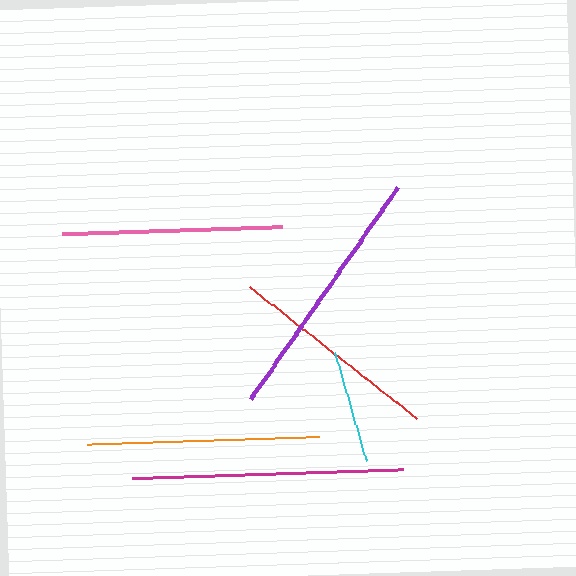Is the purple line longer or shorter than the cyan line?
The purple line is longer than the cyan line.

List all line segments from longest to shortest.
From longest to shortest: magenta, purple, orange, pink, red, cyan.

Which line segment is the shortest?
The cyan line is the shortest at approximately 113 pixels.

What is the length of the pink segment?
The pink segment is approximately 220 pixels long.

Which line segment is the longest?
The magenta line is the longest at approximately 272 pixels.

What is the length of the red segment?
The red segment is approximately 212 pixels long.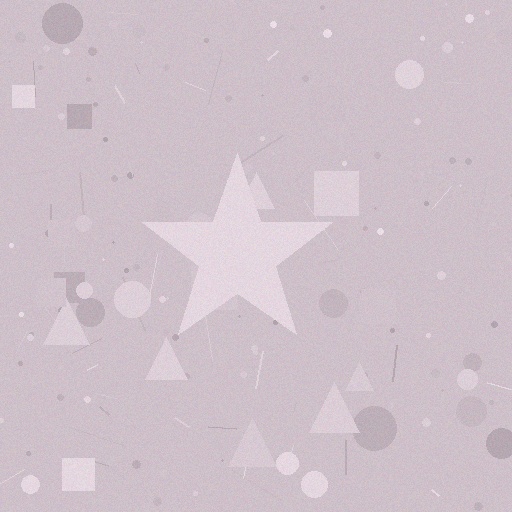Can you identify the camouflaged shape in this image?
The camouflaged shape is a star.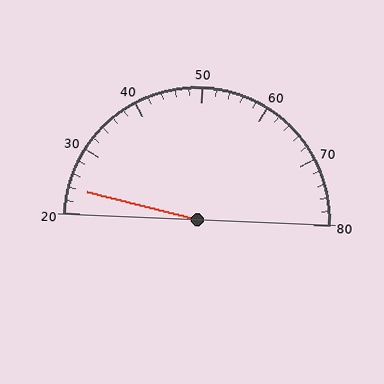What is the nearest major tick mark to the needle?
The nearest major tick mark is 20.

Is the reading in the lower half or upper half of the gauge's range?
The reading is in the lower half of the range (20 to 80).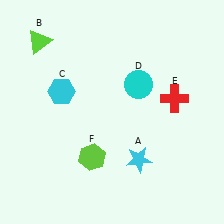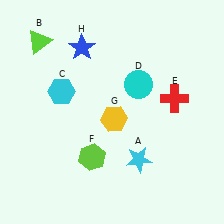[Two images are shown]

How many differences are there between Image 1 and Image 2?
There are 2 differences between the two images.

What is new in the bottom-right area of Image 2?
A yellow hexagon (G) was added in the bottom-right area of Image 2.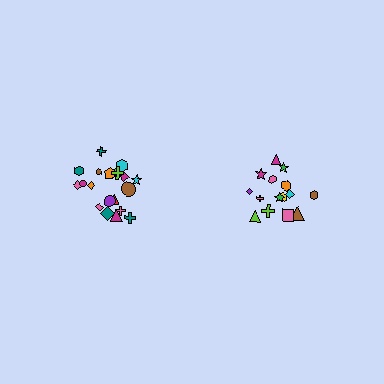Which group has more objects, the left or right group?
The left group.